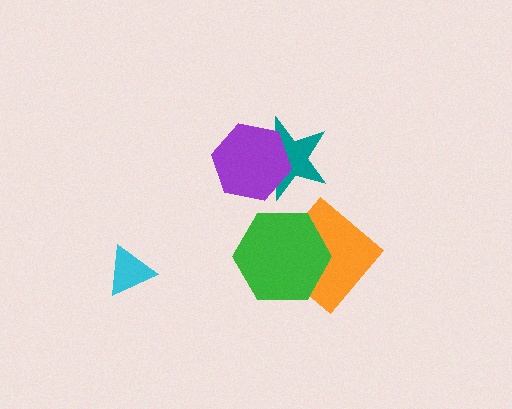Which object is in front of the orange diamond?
The green hexagon is in front of the orange diamond.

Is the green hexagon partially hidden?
No, no other shape covers it.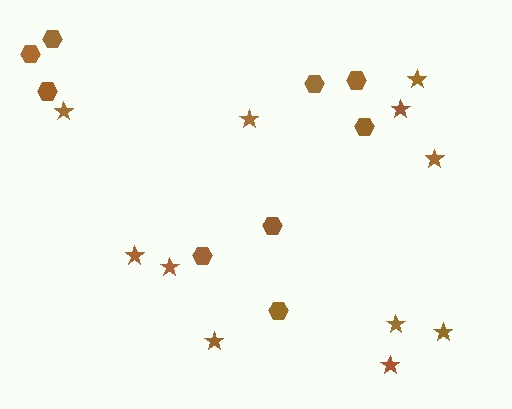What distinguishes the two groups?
There are 2 groups: one group of hexagons (9) and one group of stars (11).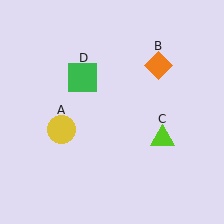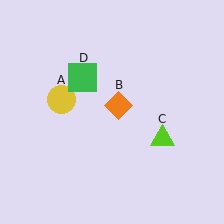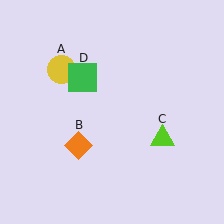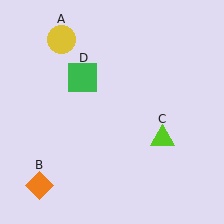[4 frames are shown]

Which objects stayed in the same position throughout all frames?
Lime triangle (object C) and green square (object D) remained stationary.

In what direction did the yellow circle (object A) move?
The yellow circle (object A) moved up.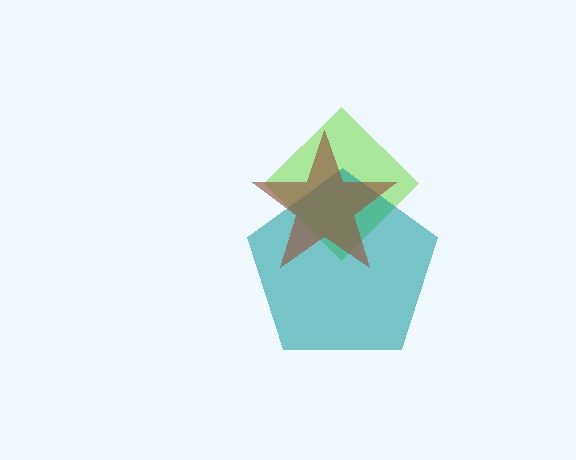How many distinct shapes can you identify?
There are 3 distinct shapes: a lime diamond, a teal pentagon, a brown star.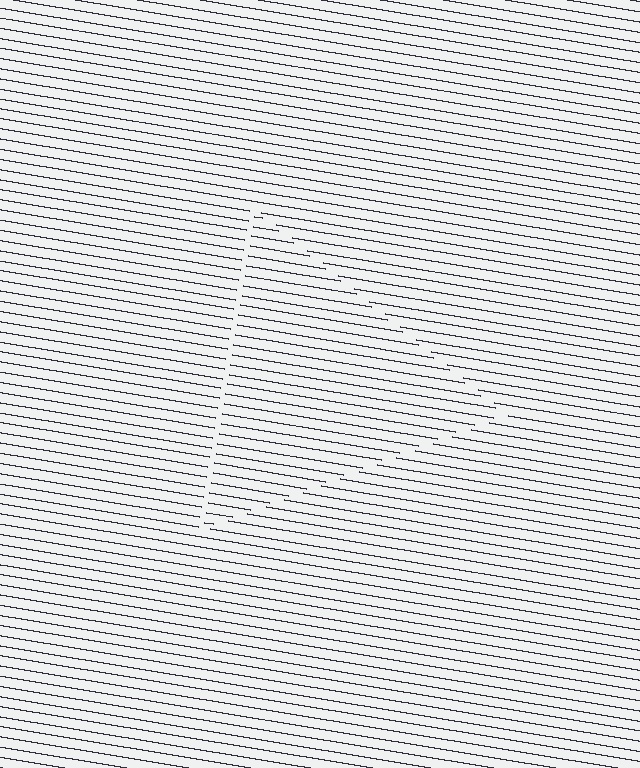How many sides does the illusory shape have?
3 sides — the line-ends trace a triangle.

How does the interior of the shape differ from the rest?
The interior of the shape contains the same grating, shifted by half a period — the contour is defined by the phase discontinuity where line-ends from the inner and outer gratings abut.